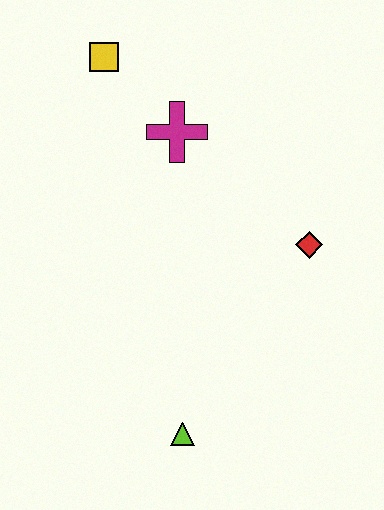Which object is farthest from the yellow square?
The lime triangle is farthest from the yellow square.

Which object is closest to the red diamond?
The magenta cross is closest to the red diamond.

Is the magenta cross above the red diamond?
Yes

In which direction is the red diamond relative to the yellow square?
The red diamond is to the right of the yellow square.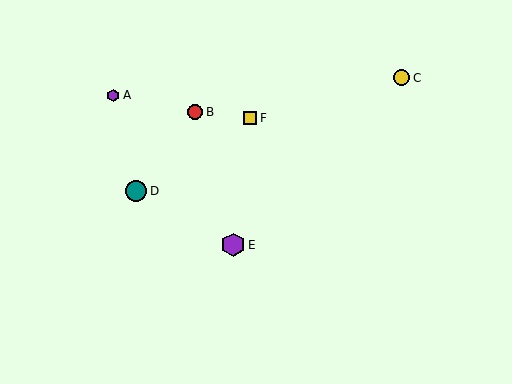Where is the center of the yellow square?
The center of the yellow square is at (250, 118).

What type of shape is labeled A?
Shape A is a purple hexagon.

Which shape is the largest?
The purple hexagon (labeled E) is the largest.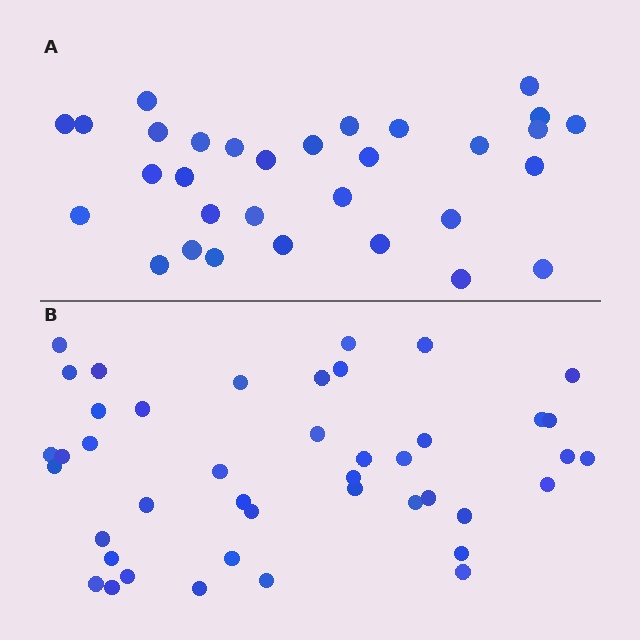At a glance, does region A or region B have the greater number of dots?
Region B (the bottom region) has more dots.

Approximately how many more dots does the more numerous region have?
Region B has roughly 12 or so more dots than region A.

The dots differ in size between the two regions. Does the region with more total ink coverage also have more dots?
No. Region A has more total ink coverage because its dots are larger, but region B actually contains more individual dots. Total area can be misleading — the number of items is what matters here.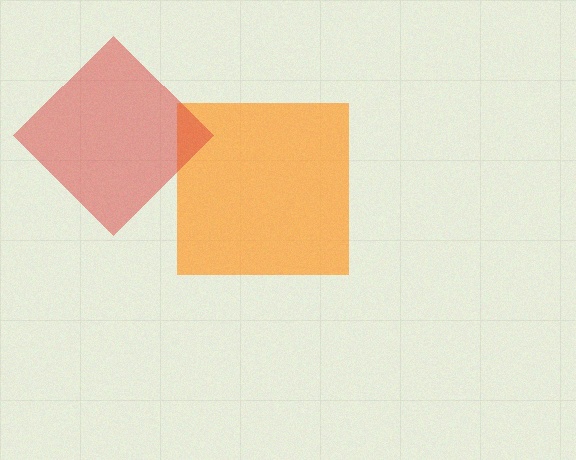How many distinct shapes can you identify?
There are 2 distinct shapes: an orange square, a red diamond.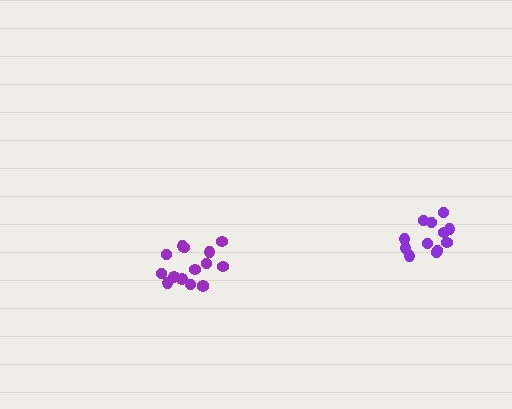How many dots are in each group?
Group 1: 12 dots, Group 2: 15 dots (27 total).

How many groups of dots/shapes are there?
There are 2 groups.